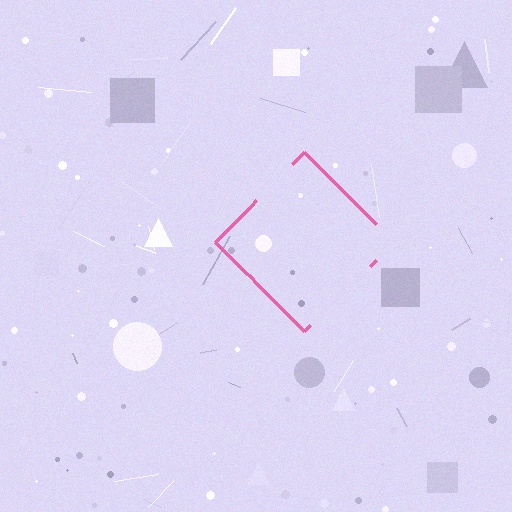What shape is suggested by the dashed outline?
The dashed outline suggests a diamond.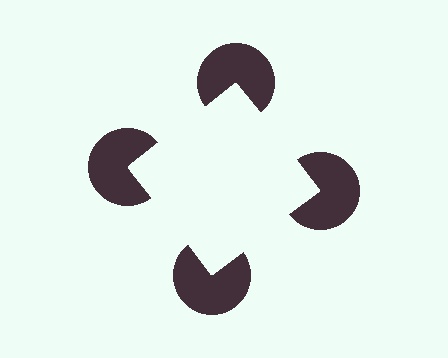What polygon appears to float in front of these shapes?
An illusory square — its edges are inferred from the aligned wedge cuts in the pac-man discs, not physically drawn.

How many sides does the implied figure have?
4 sides.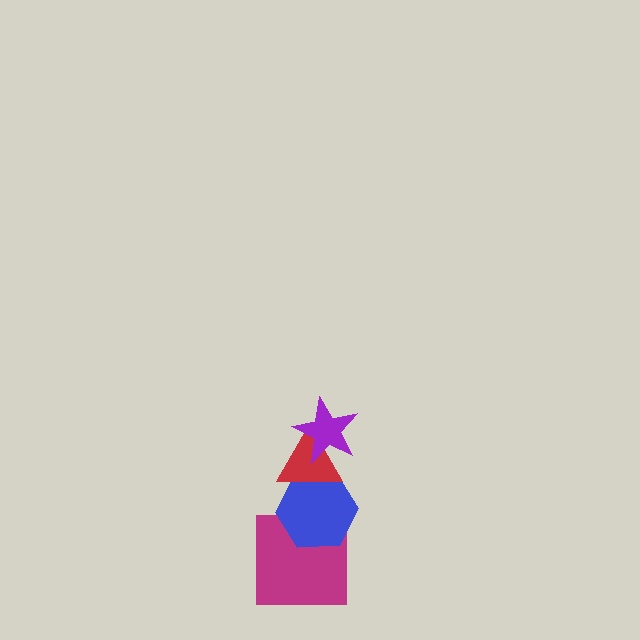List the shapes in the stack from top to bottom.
From top to bottom: the purple star, the red triangle, the blue hexagon, the magenta square.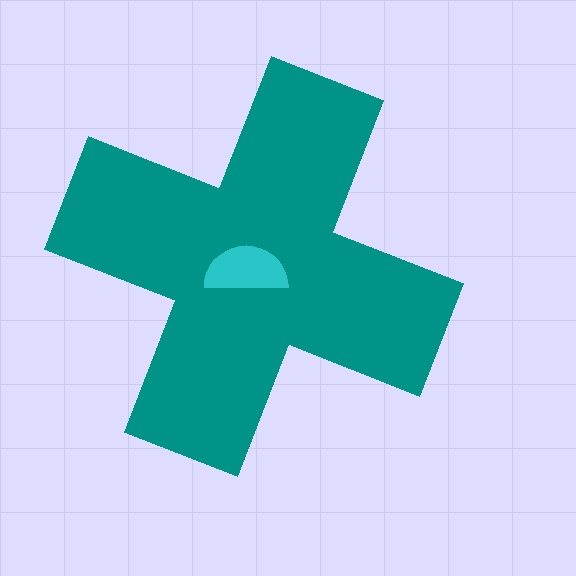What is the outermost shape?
The teal cross.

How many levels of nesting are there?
2.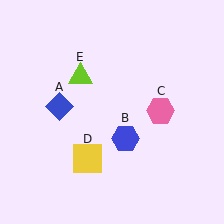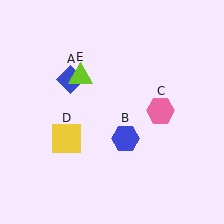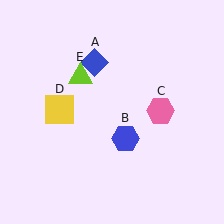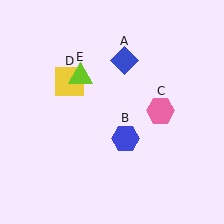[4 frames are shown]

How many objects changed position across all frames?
2 objects changed position: blue diamond (object A), yellow square (object D).